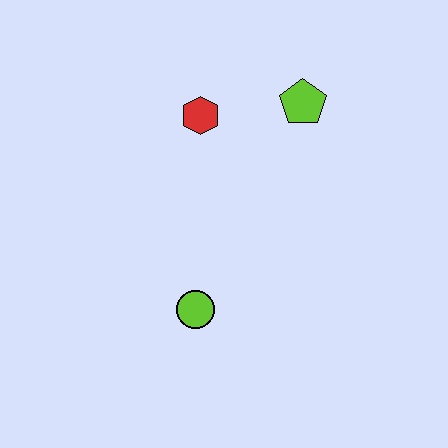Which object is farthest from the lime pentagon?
The lime circle is farthest from the lime pentagon.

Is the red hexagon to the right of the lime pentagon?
No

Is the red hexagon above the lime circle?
Yes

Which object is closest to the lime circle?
The red hexagon is closest to the lime circle.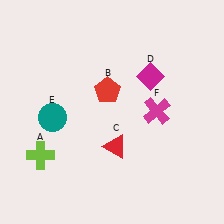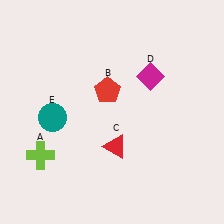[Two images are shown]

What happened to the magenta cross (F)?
The magenta cross (F) was removed in Image 2. It was in the top-right area of Image 1.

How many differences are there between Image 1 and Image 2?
There is 1 difference between the two images.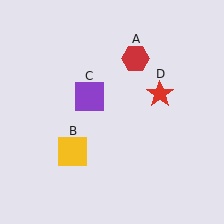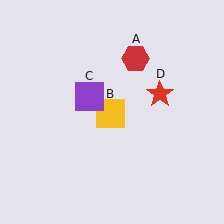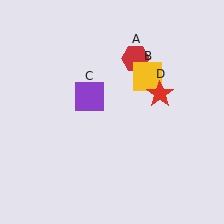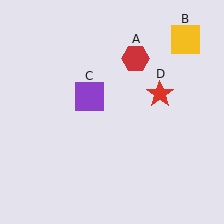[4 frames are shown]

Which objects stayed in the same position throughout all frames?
Red hexagon (object A) and purple square (object C) and red star (object D) remained stationary.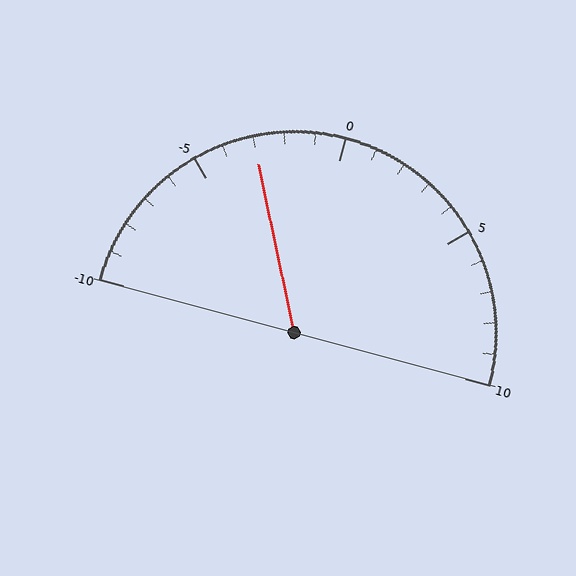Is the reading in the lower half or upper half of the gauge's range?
The reading is in the lower half of the range (-10 to 10).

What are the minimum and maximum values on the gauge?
The gauge ranges from -10 to 10.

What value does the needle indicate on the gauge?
The needle indicates approximately -3.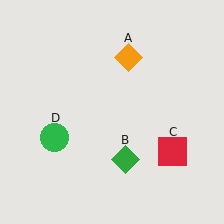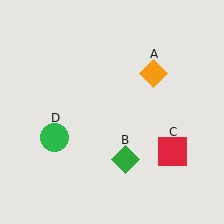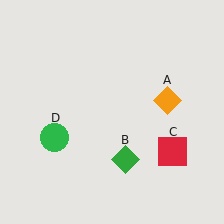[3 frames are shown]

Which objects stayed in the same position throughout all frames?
Green diamond (object B) and red square (object C) and green circle (object D) remained stationary.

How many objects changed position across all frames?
1 object changed position: orange diamond (object A).